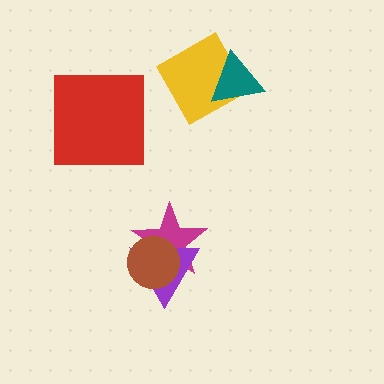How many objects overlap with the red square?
0 objects overlap with the red square.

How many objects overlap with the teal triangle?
1 object overlaps with the teal triangle.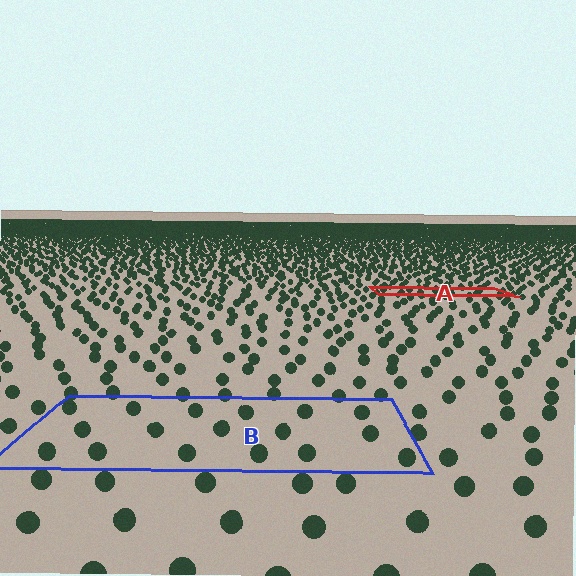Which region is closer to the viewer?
Region B is closer. The texture elements there are larger and more spread out.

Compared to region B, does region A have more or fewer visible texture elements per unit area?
Region A has more texture elements per unit area — they are packed more densely because it is farther away.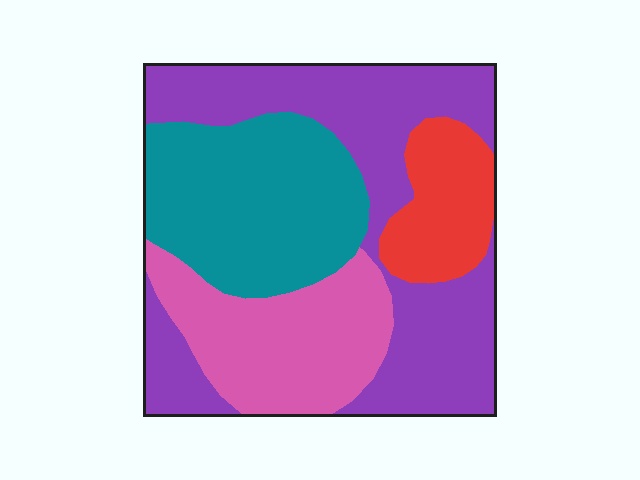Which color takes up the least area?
Red, at roughly 10%.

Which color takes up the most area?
Purple, at roughly 40%.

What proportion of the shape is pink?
Pink covers roughly 20% of the shape.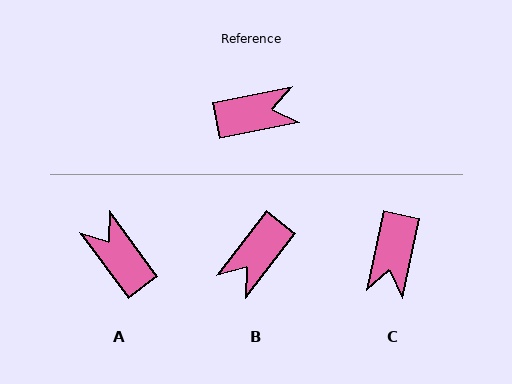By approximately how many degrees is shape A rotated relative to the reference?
Approximately 115 degrees counter-clockwise.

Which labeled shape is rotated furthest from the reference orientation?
B, about 139 degrees away.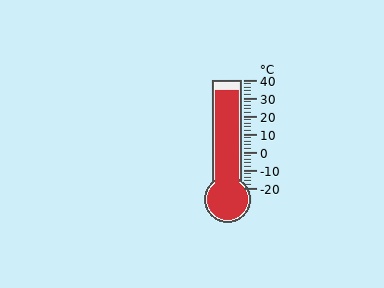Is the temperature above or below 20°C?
The temperature is above 20°C.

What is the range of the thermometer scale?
The thermometer scale ranges from -20°C to 40°C.